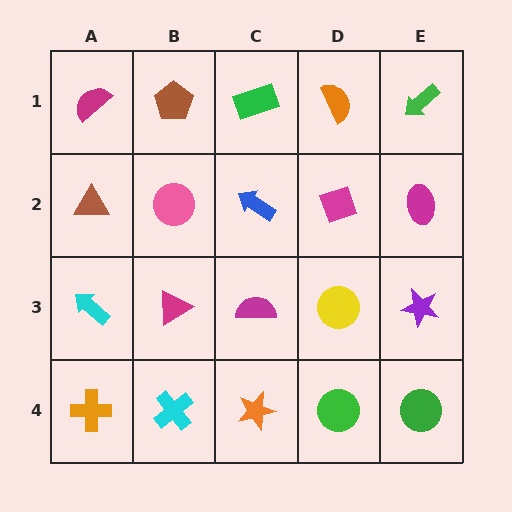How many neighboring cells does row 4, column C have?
3.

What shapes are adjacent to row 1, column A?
A brown triangle (row 2, column A), a brown pentagon (row 1, column B).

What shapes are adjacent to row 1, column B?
A pink circle (row 2, column B), a magenta semicircle (row 1, column A), a green rectangle (row 1, column C).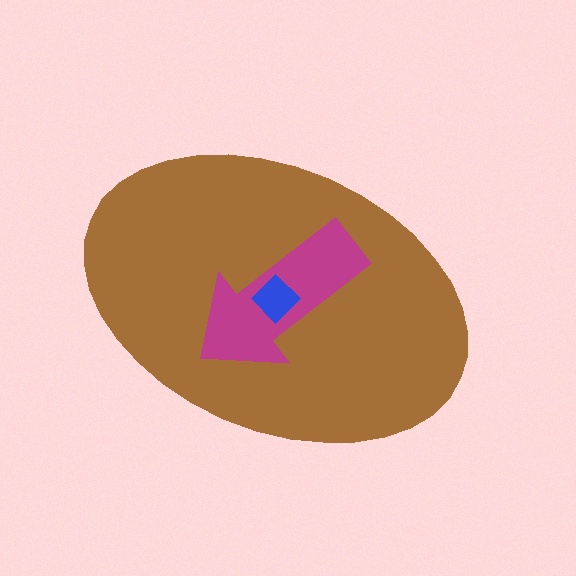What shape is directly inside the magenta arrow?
The blue diamond.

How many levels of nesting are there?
3.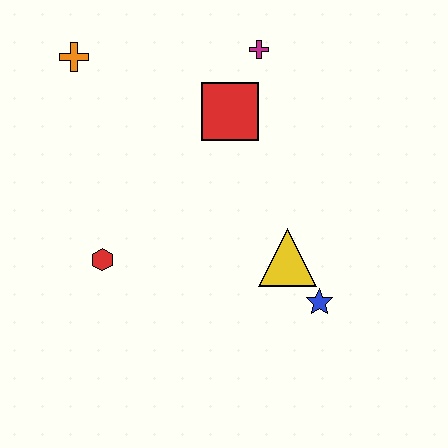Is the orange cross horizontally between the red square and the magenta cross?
No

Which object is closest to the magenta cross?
The red square is closest to the magenta cross.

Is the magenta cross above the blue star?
Yes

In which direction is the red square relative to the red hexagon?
The red square is above the red hexagon.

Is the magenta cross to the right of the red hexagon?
Yes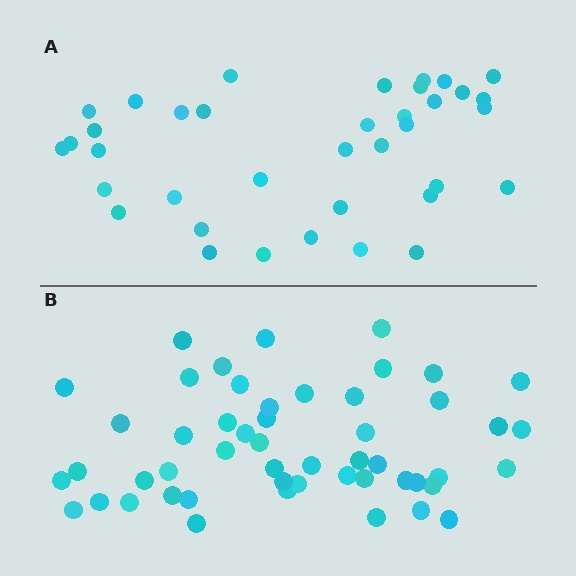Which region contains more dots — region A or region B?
Region B (the bottom region) has more dots.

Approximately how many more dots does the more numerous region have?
Region B has approximately 15 more dots than region A.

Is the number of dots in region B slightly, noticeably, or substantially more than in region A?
Region B has noticeably more, but not dramatically so. The ratio is roughly 1.4 to 1.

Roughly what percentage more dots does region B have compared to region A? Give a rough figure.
About 40% more.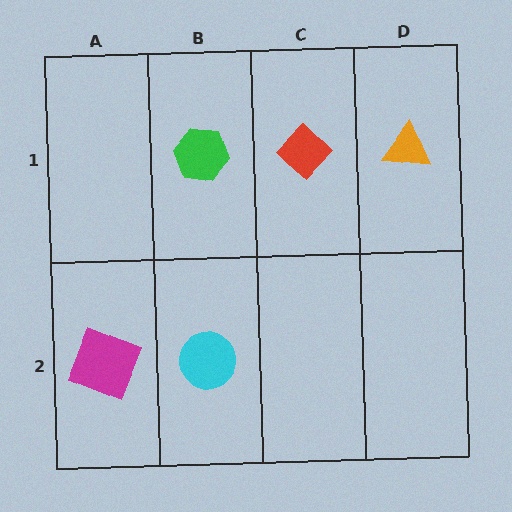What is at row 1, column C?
A red diamond.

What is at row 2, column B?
A cyan circle.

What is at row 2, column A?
A magenta square.